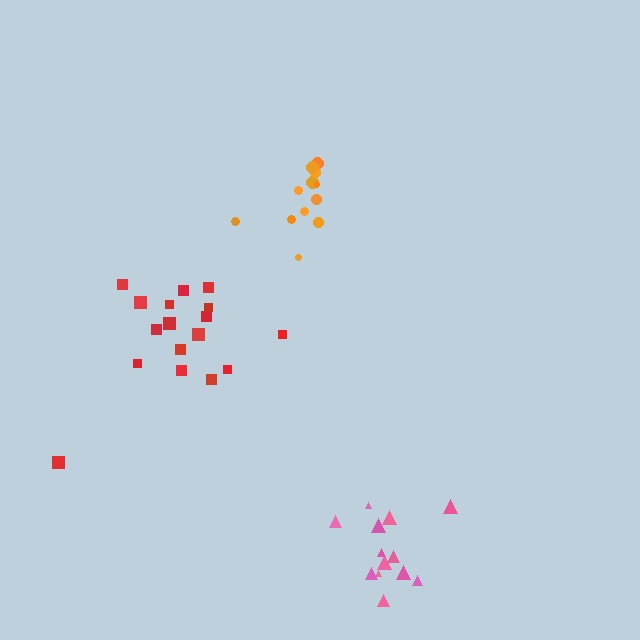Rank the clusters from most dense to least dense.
pink, orange, red.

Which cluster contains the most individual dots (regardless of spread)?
Red (17).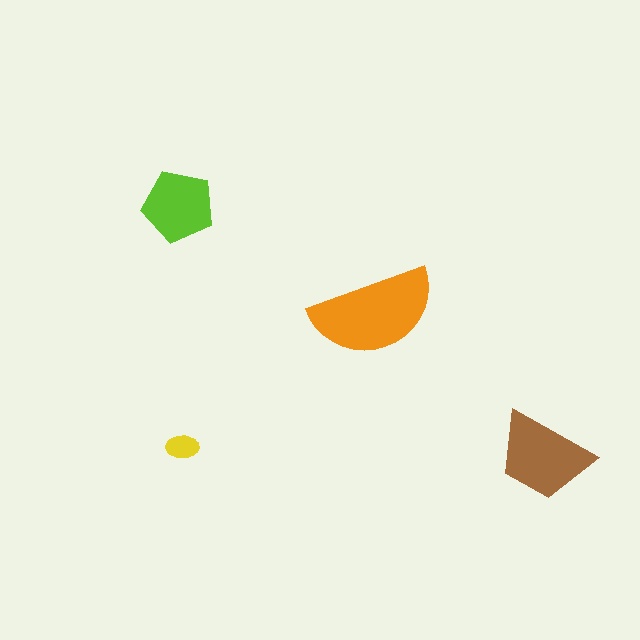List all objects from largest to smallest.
The orange semicircle, the brown trapezoid, the lime pentagon, the yellow ellipse.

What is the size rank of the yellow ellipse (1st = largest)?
4th.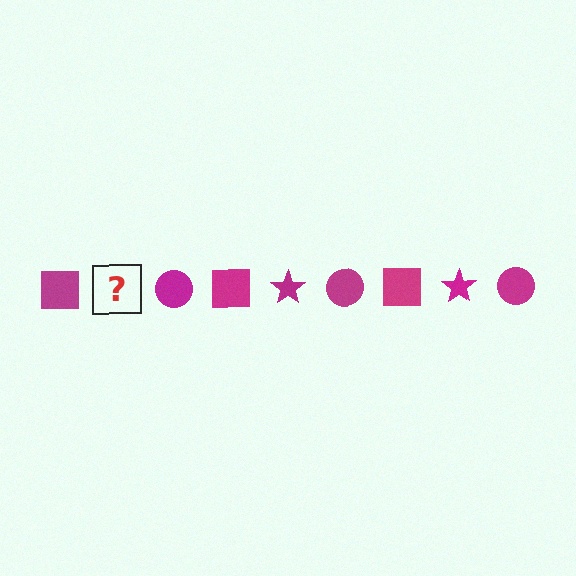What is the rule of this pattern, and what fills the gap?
The rule is that the pattern cycles through square, star, circle shapes in magenta. The gap should be filled with a magenta star.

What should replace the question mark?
The question mark should be replaced with a magenta star.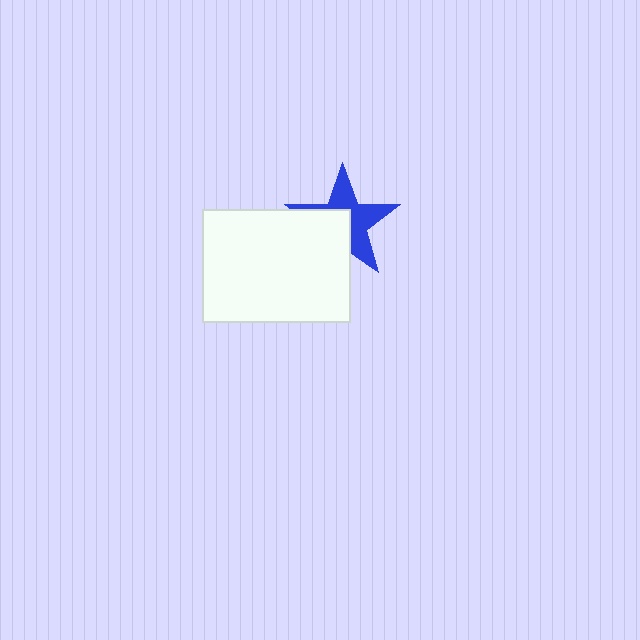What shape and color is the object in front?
The object in front is a white rectangle.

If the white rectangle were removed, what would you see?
You would see the complete blue star.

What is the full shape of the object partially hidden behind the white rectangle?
The partially hidden object is a blue star.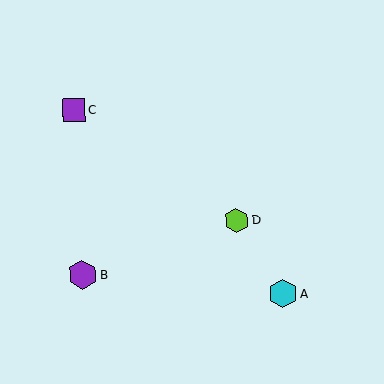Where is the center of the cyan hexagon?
The center of the cyan hexagon is at (283, 294).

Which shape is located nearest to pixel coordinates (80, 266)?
The purple hexagon (labeled B) at (82, 275) is nearest to that location.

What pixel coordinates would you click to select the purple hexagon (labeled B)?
Click at (82, 275) to select the purple hexagon B.